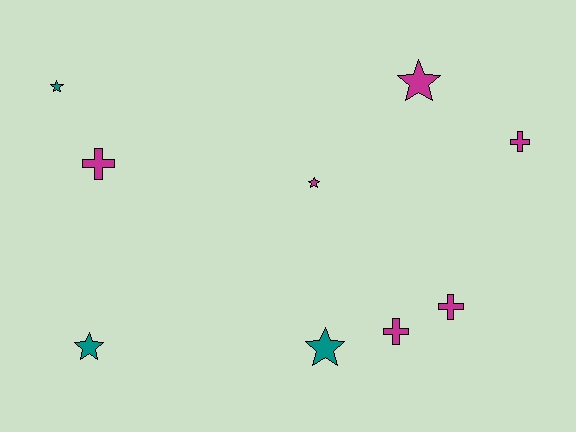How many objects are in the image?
There are 9 objects.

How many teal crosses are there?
There are no teal crosses.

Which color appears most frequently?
Magenta, with 6 objects.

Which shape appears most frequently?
Star, with 5 objects.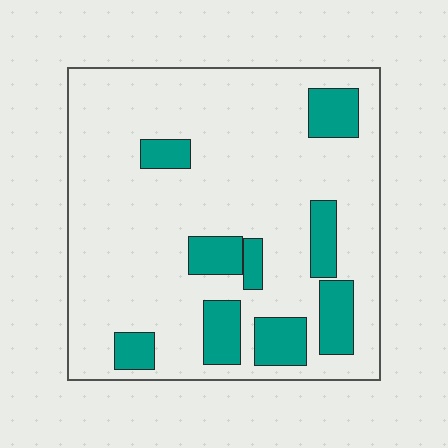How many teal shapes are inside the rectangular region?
9.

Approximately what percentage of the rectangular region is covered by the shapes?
Approximately 20%.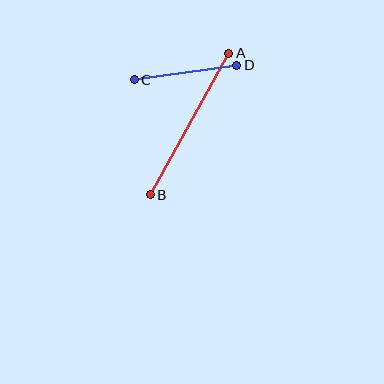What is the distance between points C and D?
The distance is approximately 104 pixels.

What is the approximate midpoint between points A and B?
The midpoint is at approximately (189, 124) pixels.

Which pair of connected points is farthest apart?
Points A and B are farthest apart.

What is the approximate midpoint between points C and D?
The midpoint is at approximately (185, 72) pixels.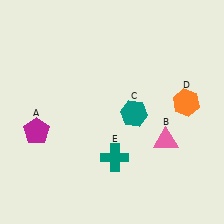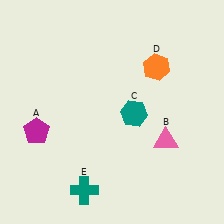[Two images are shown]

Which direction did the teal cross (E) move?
The teal cross (E) moved down.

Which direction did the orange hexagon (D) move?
The orange hexagon (D) moved up.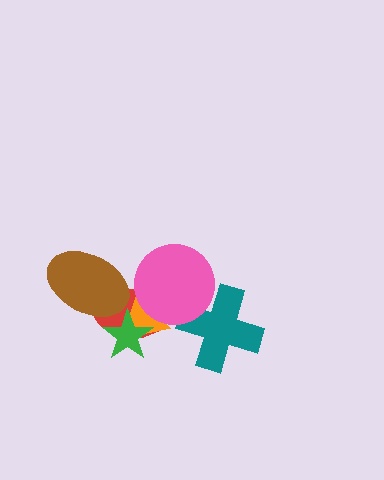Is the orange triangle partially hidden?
Yes, it is partially covered by another shape.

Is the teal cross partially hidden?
Yes, it is partially covered by another shape.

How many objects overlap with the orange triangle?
3 objects overlap with the orange triangle.